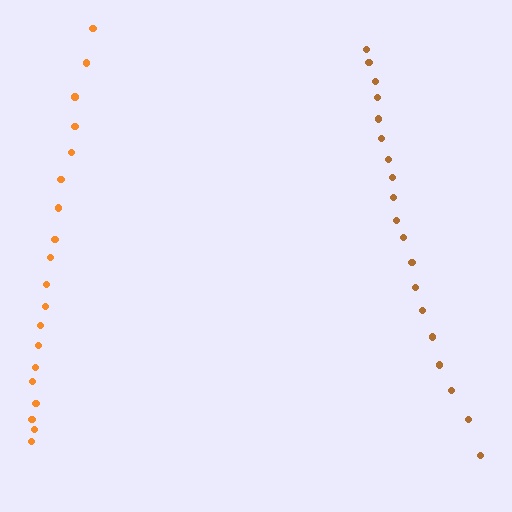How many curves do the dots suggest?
There are 2 distinct paths.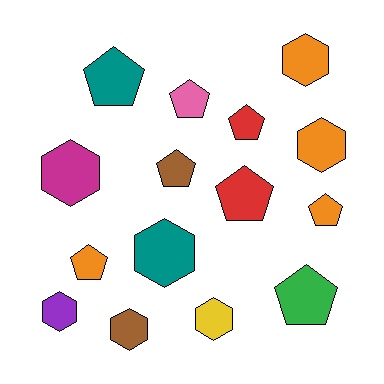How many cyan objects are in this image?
There are no cyan objects.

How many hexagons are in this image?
There are 7 hexagons.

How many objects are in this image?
There are 15 objects.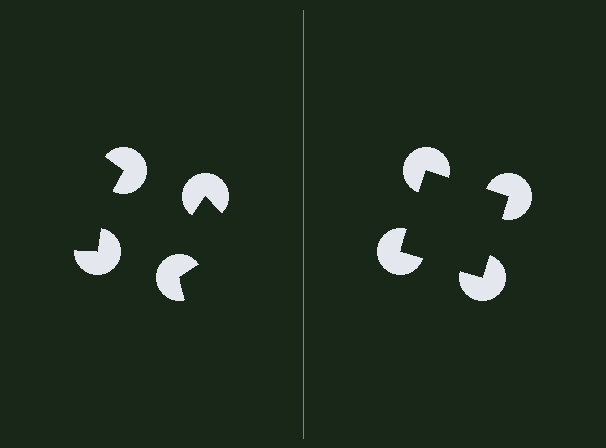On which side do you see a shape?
An illusory square appears on the right side. On the left side the wedge cuts are rotated, so no coherent shape forms.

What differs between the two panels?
The pac-man discs are positioned identically on both sides; only the wedge orientations differ. On the right they align to a square; on the left they are misaligned.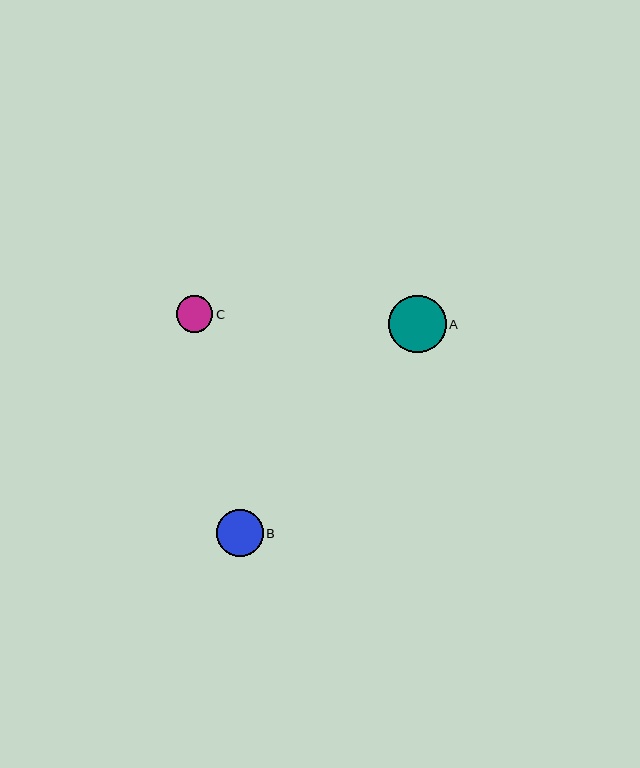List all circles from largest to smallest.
From largest to smallest: A, B, C.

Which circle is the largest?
Circle A is the largest with a size of approximately 58 pixels.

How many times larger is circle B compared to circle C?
Circle B is approximately 1.3 times the size of circle C.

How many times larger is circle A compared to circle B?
Circle A is approximately 1.2 times the size of circle B.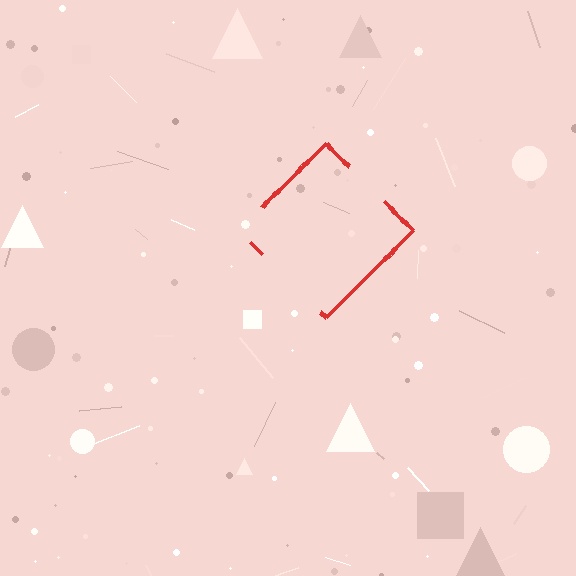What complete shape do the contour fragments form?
The contour fragments form a diamond.